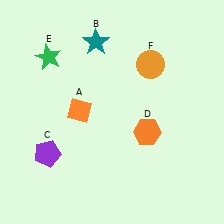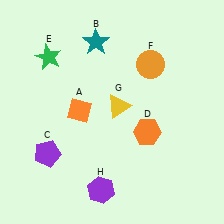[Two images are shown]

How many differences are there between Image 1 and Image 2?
There are 2 differences between the two images.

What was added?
A yellow triangle (G), a purple hexagon (H) were added in Image 2.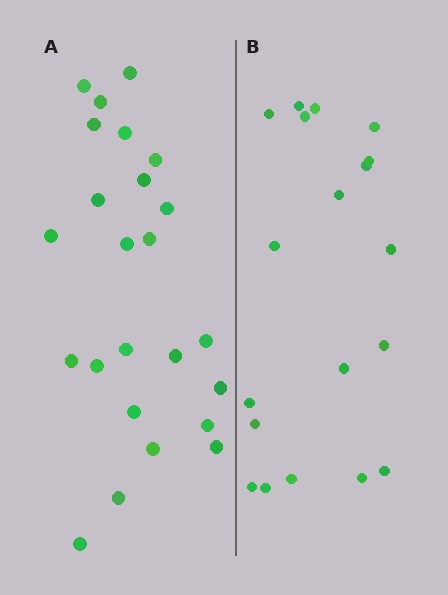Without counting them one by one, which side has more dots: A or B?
Region A (the left region) has more dots.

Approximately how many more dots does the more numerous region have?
Region A has about 5 more dots than region B.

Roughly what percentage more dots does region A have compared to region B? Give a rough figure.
About 25% more.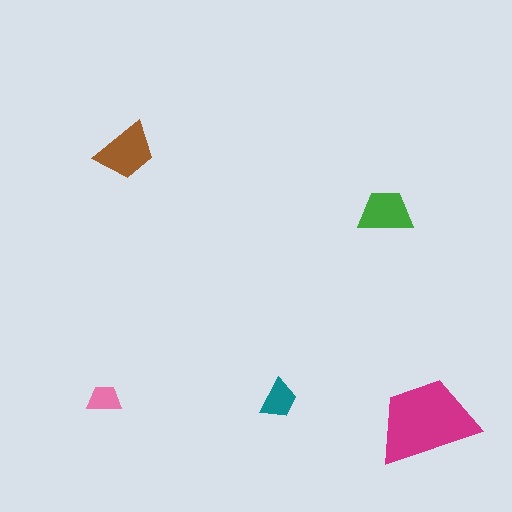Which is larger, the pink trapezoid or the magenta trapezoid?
The magenta one.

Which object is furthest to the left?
The pink trapezoid is leftmost.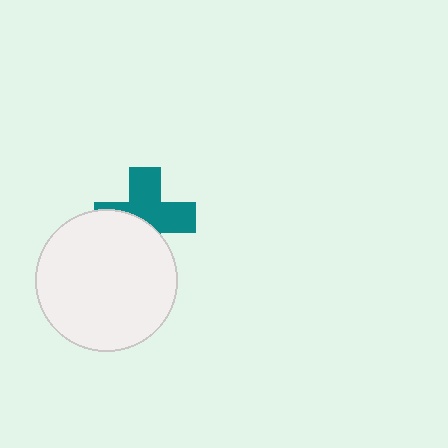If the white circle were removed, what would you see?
You would see the complete teal cross.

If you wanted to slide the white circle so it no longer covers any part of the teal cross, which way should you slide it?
Slide it down — that is the most direct way to separate the two shapes.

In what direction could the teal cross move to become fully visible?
The teal cross could move up. That would shift it out from behind the white circle entirely.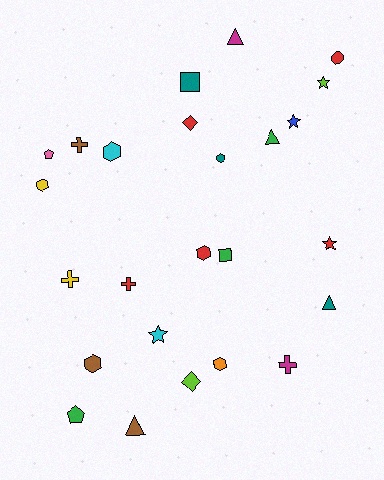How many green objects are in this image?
There are 3 green objects.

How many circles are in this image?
There is 1 circle.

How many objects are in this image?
There are 25 objects.